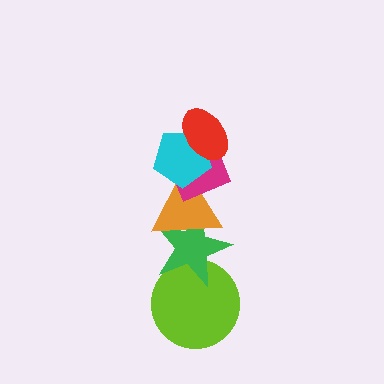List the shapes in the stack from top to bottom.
From top to bottom: the red ellipse, the cyan pentagon, the magenta diamond, the orange triangle, the green star, the lime circle.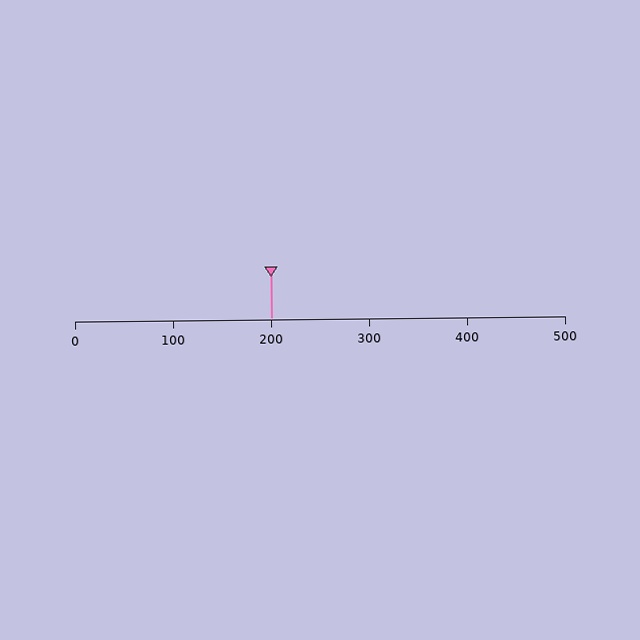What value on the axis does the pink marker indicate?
The marker indicates approximately 200.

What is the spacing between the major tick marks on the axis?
The major ticks are spaced 100 apart.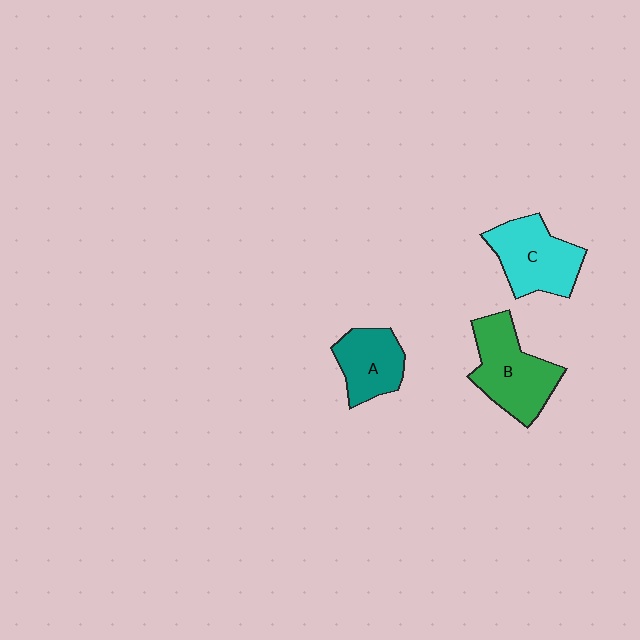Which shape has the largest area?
Shape B (green).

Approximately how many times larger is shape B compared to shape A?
Approximately 1.4 times.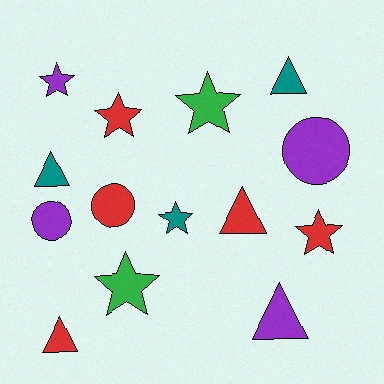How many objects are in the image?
There are 14 objects.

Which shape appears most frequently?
Star, with 6 objects.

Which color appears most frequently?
Red, with 5 objects.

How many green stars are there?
There are 2 green stars.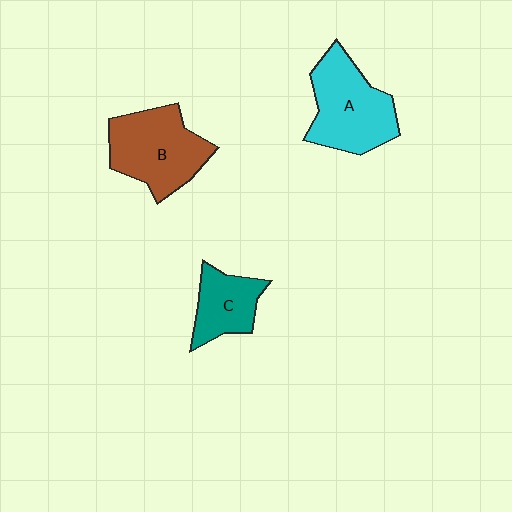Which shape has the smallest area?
Shape C (teal).